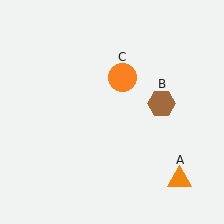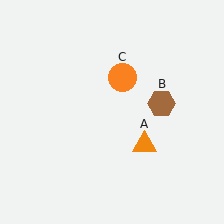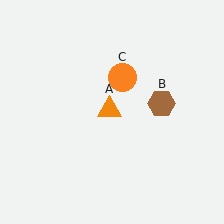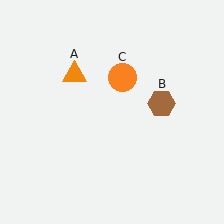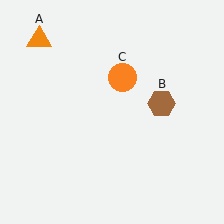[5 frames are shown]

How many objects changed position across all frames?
1 object changed position: orange triangle (object A).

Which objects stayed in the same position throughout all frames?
Brown hexagon (object B) and orange circle (object C) remained stationary.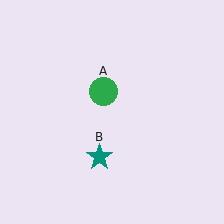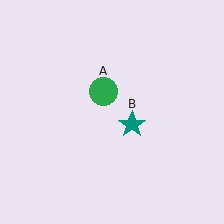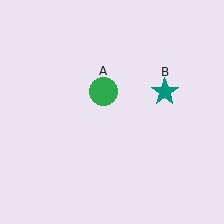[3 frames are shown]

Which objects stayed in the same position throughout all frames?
Green circle (object A) remained stationary.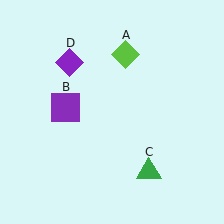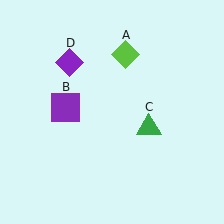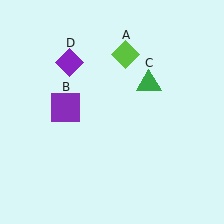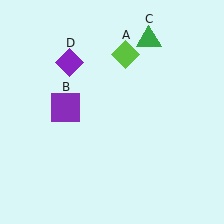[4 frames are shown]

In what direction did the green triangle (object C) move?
The green triangle (object C) moved up.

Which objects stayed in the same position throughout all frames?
Lime diamond (object A) and purple square (object B) and purple diamond (object D) remained stationary.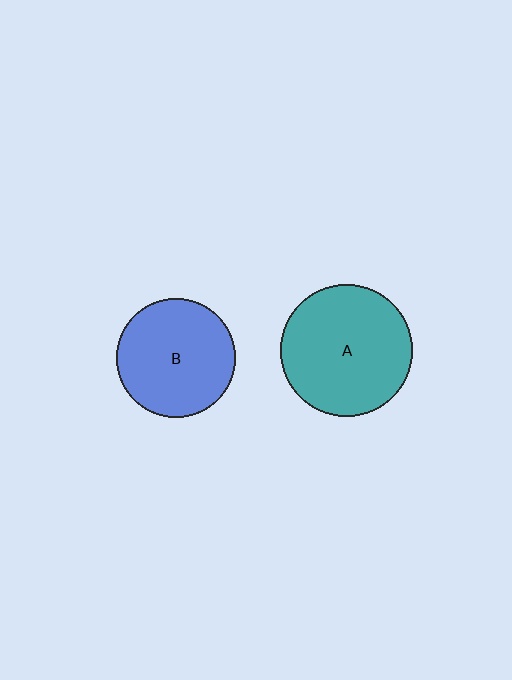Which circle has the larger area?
Circle A (teal).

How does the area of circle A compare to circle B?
Approximately 1.2 times.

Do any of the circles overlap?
No, none of the circles overlap.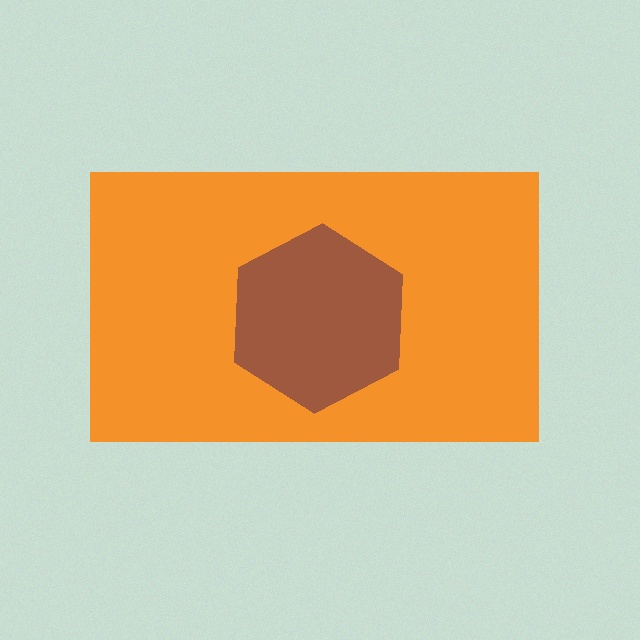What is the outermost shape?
The orange rectangle.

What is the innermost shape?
The brown hexagon.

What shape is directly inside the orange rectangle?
The brown hexagon.